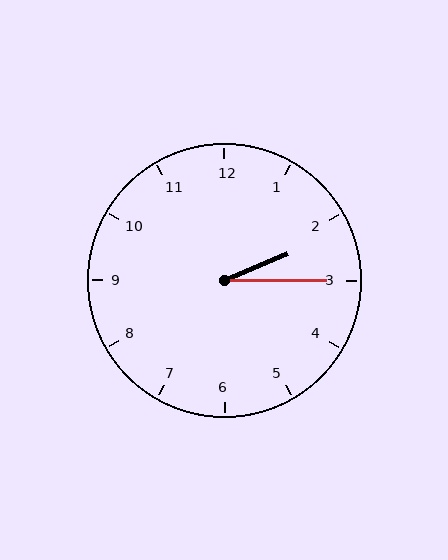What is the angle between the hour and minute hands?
Approximately 22 degrees.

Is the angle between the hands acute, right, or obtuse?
It is acute.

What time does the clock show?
2:15.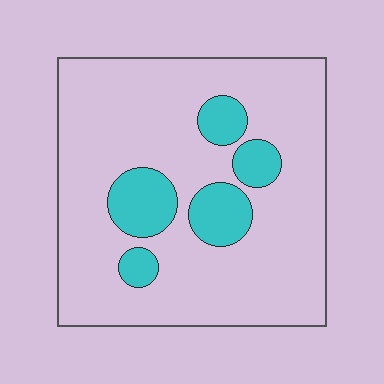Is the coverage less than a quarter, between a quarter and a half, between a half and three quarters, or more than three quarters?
Less than a quarter.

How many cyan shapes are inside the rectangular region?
5.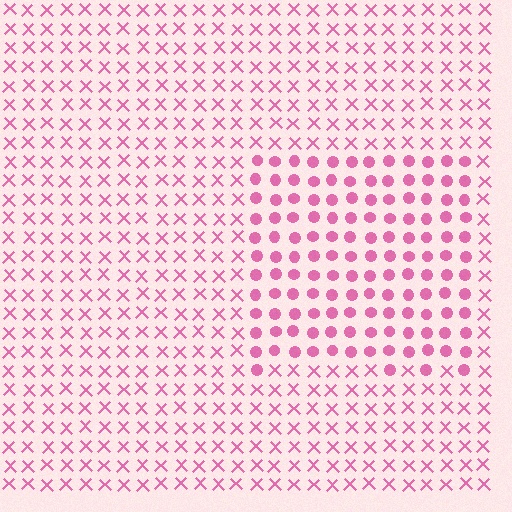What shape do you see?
I see a rectangle.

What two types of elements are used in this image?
The image uses circles inside the rectangle region and X marks outside it.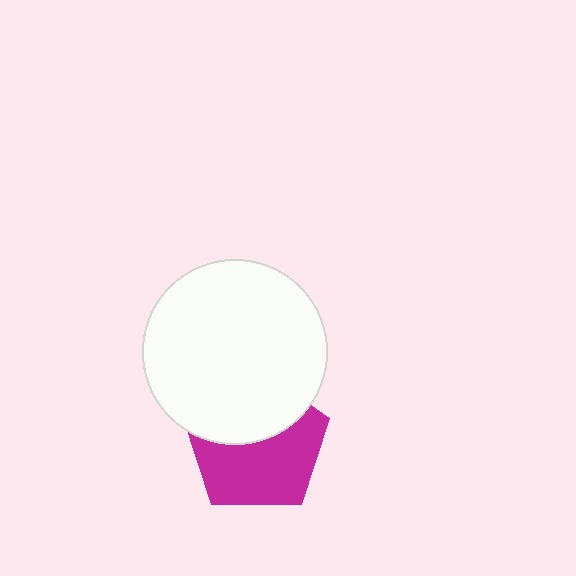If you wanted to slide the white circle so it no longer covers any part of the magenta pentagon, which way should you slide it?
Slide it up — that is the most direct way to separate the two shapes.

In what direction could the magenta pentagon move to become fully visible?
The magenta pentagon could move down. That would shift it out from behind the white circle entirely.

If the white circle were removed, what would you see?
You would see the complete magenta pentagon.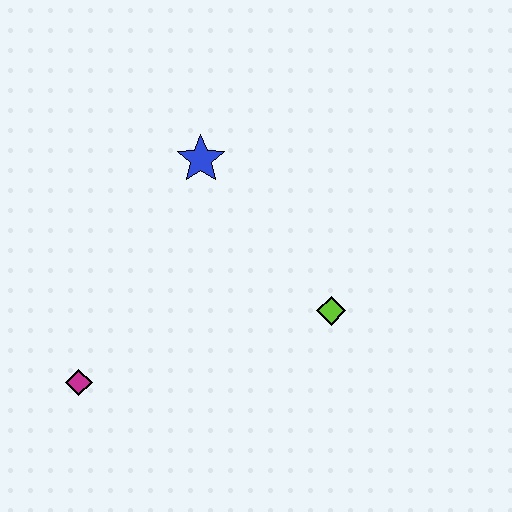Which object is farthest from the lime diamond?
The magenta diamond is farthest from the lime diamond.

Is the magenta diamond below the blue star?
Yes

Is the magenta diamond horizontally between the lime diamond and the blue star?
No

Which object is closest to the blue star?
The lime diamond is closest to the blue star.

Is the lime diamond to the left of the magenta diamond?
No